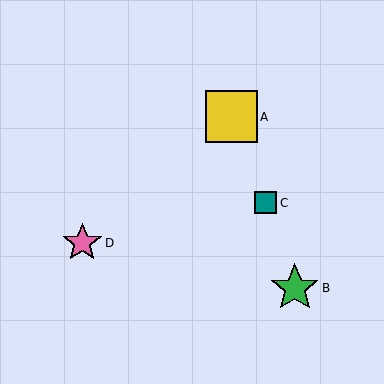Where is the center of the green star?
The center of the green star is at (295, 288).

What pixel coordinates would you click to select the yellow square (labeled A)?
Click at (231, 117) to select the yellow square A.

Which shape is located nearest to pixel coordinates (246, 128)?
The yellow square (labeled A) at (231, 117) is nearest to that location.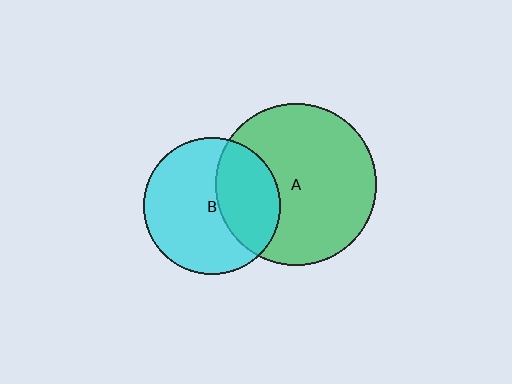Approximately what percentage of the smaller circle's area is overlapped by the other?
Approximately 35%.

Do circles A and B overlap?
Yes.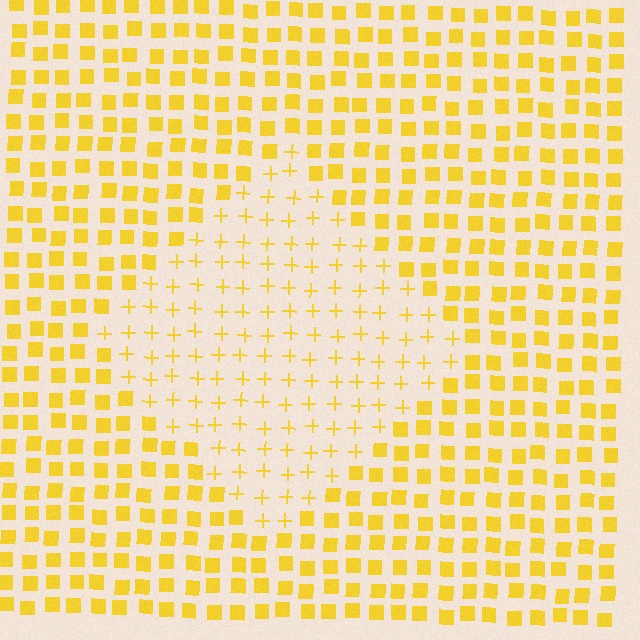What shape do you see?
I see a diamond.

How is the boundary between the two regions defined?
The boundary is defined by a change in element shape: plus signs inside vs. squares outside. All elements share the same color and spacing.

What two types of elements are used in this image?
The image uses plus signs inside the diamond region and squares outside it.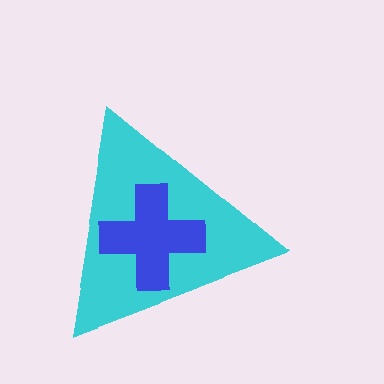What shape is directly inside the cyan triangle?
The blue cross.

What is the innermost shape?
The blue cross.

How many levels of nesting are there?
2.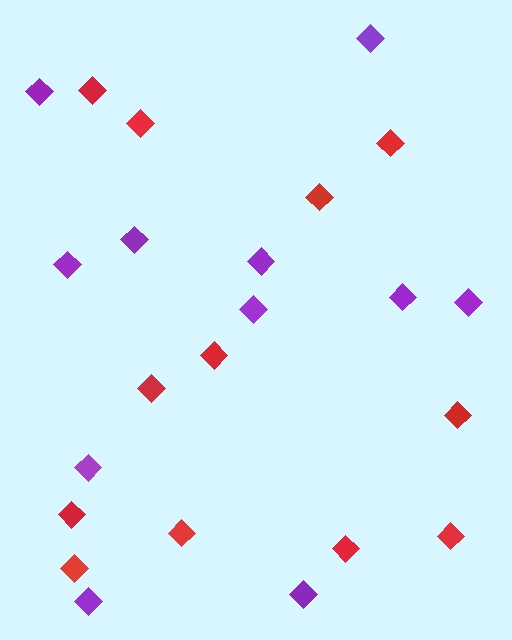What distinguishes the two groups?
There are 2 groups: one group of red diamonds (12) and one group of purple diamonds (11).